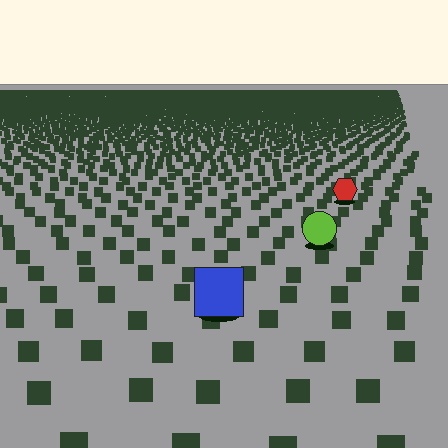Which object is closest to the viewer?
The blue square is closest. The texture marks near it are larger and more spread out.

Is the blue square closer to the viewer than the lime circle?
Yes. The blue square is closer — you can tell from the texture gradient: the ground texture is coarser near it.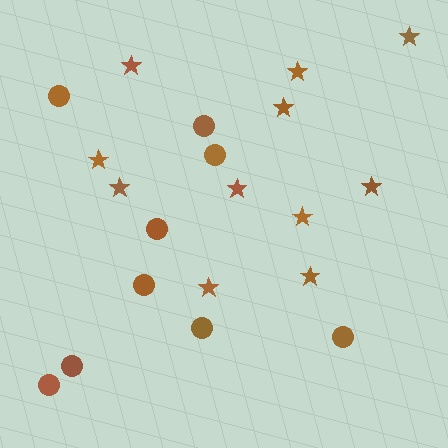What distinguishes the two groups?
There are 2 groups: one group of stars (11) and one group of circles (9).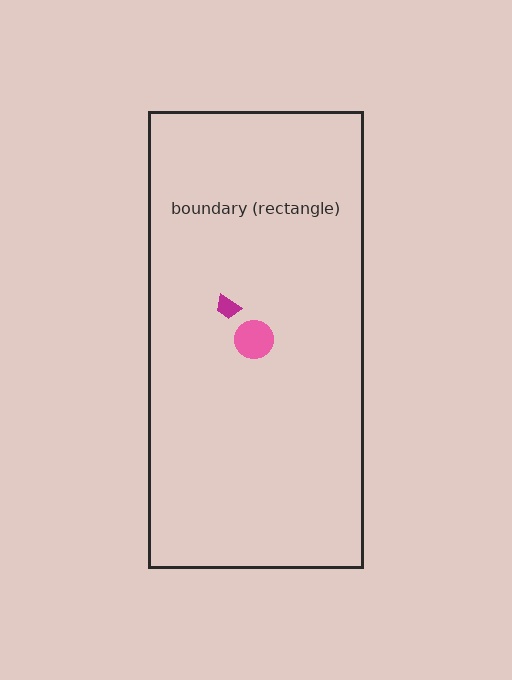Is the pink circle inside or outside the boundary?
Inside.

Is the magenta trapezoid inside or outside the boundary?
Inside.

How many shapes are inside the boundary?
2 inside, 0 outside.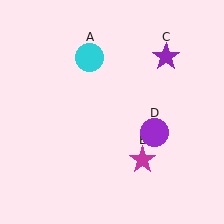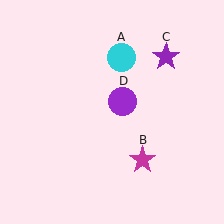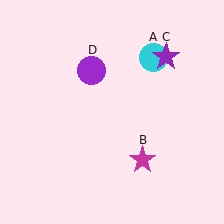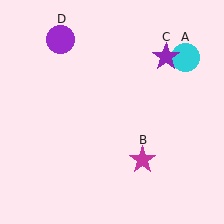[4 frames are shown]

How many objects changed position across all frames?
2 objects changed position: cyan circle (object A), purple circle (object D).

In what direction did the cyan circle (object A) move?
The cyan circle (object A) moved right.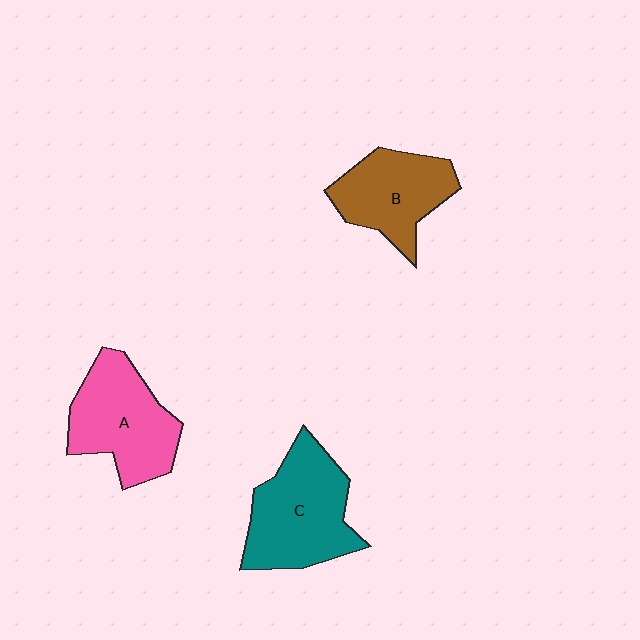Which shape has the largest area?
Shape C (teal).